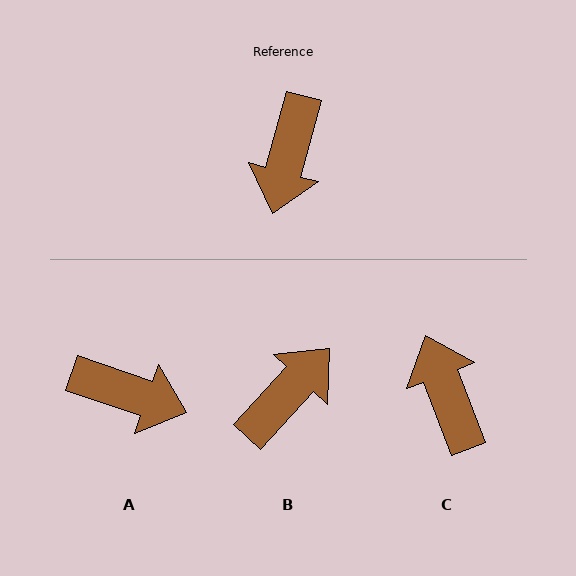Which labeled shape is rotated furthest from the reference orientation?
B, about 152 degrees away.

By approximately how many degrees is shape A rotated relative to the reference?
Approximately 86 degrees counter-clockwise.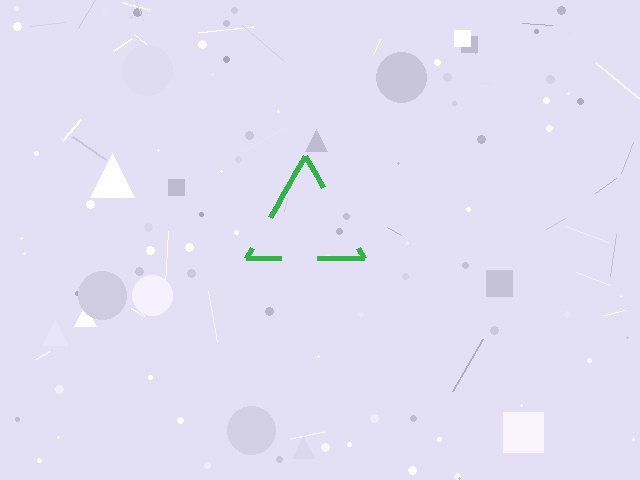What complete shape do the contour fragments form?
The contour fragments form a triangle.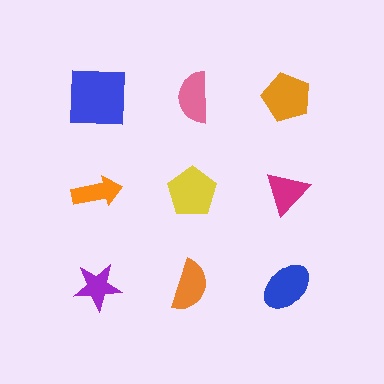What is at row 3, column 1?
A purple star.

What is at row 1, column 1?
A blue square.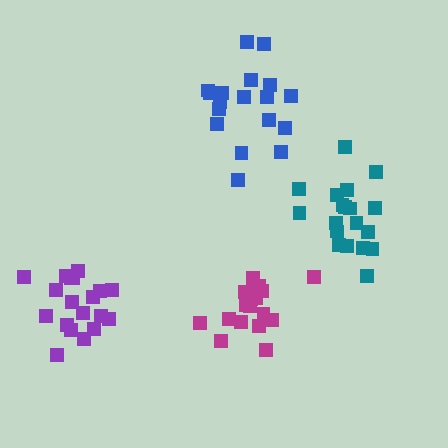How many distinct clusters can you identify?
There are 4 distinct clusters.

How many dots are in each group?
Group 1: 19 dots, Group 2: 18 dots, Group 3: 18 dots, Group 4: 19 dots (74 total).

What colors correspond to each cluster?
The clusters are colored: teal, magenta, blue, purple.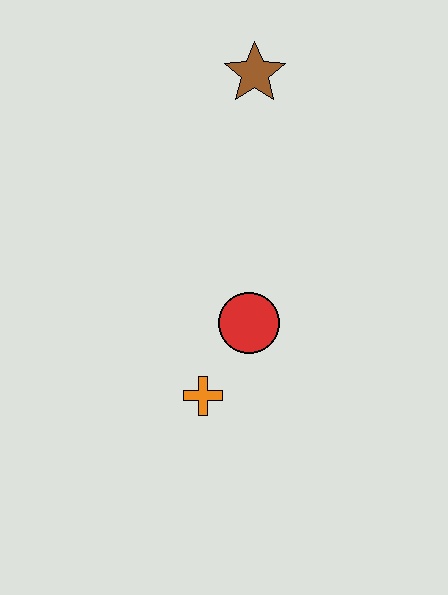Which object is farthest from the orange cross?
The brown star is farthest from the orange cross.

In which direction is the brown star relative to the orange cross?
The brown star is above the orange cross.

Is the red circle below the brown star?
Yes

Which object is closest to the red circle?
The orange cross is closest to the red circle.